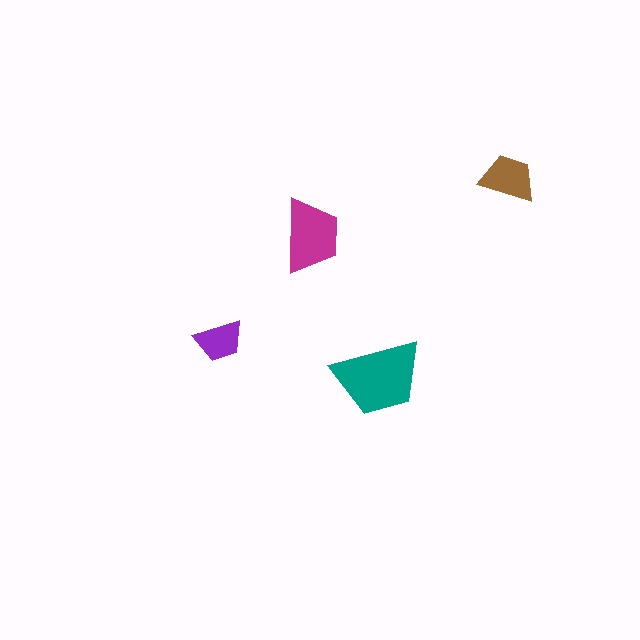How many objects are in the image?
There are 4 objects in the image.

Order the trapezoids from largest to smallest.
the teal one, the magenta one, the brown one, the purple one.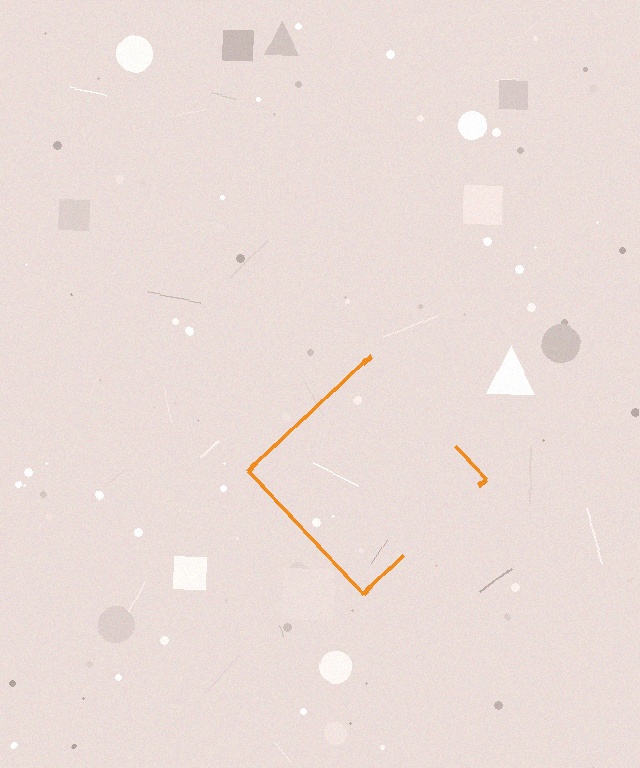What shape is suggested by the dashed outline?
The dashed outline suggests a diamond.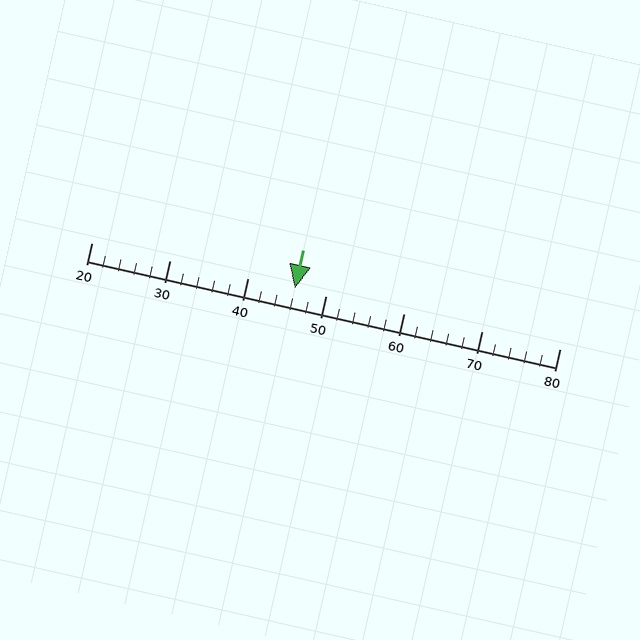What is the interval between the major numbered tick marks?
The major tick marks are spaced 10 units apart.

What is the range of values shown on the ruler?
The ruler shows values from 20 to 80.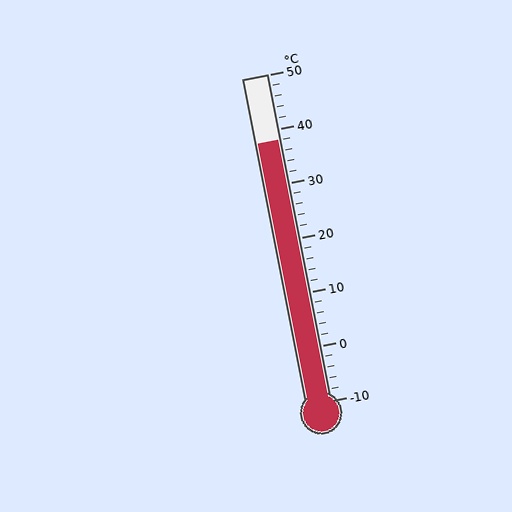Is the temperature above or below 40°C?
The temperature is below 40°C.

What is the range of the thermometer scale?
The thermometer scale ranges from -10°C to 50°C.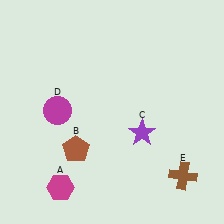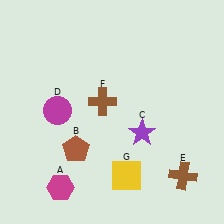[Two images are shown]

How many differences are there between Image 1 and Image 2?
There are 2 differences between the two images.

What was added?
A brown cross (F), a yellow square (G) were added in Image 2.